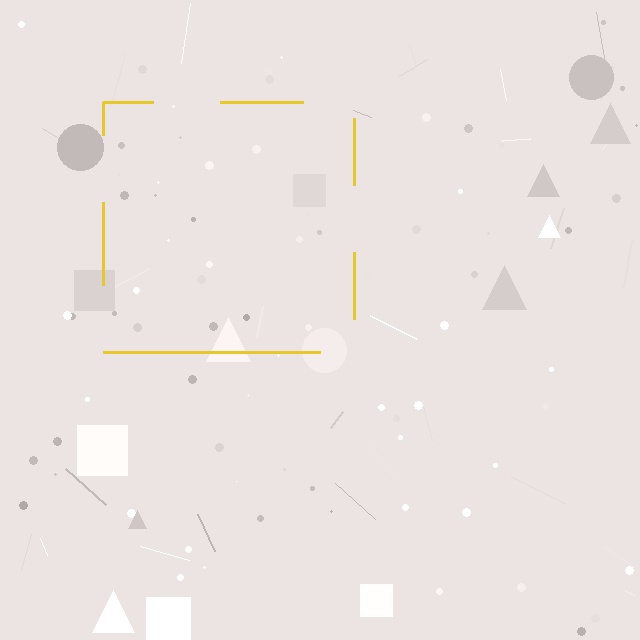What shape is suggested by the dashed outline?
The dashed outline suggests a square.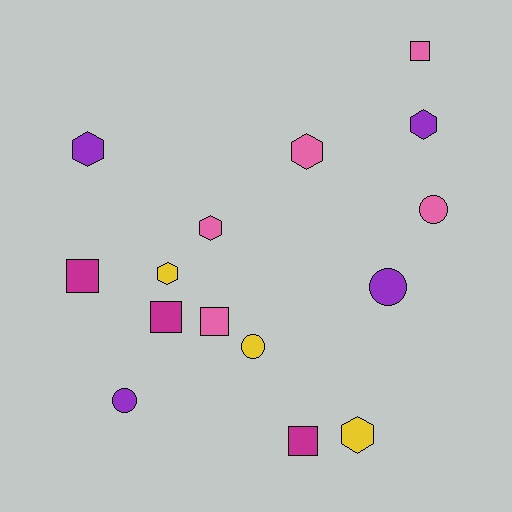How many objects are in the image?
There are 15 objects.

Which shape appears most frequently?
Hexagon, with 6 objects.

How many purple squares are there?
There are no purple squares.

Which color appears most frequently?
Pink, with 5 objects.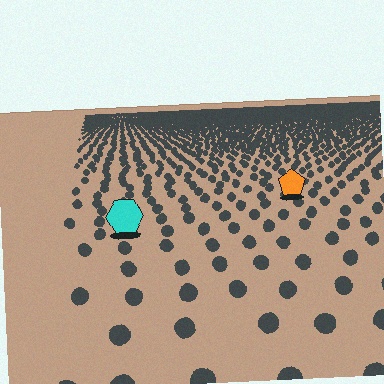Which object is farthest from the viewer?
The orange pentagon is farthest from the viewer. It appears smaller and the ground texture around it is denser.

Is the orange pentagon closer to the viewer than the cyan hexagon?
No. The cyan hexagon is closer — you can tell from the texture gradient: the ground texture is coarser near it.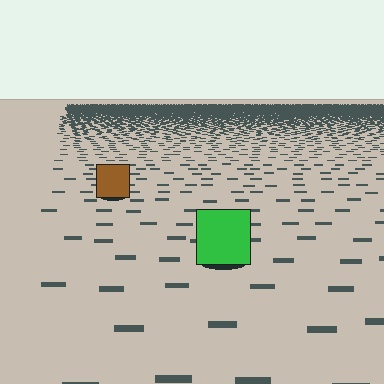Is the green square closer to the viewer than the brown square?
Yes. The green square is closer — you can tell from the texture gradient: the ground texture is coarser near it.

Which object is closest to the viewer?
The green square is closest. The texture marks near it are larger and more spread out.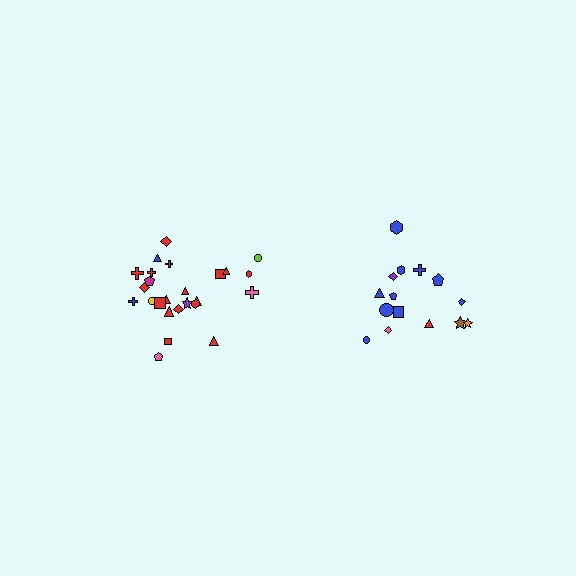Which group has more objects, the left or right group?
The left group.